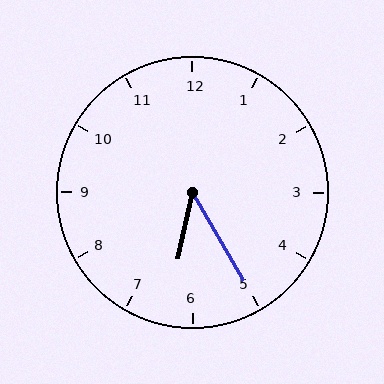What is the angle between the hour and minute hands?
Approximately 42 degrees.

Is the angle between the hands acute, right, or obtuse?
It is acute.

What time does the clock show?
6:25.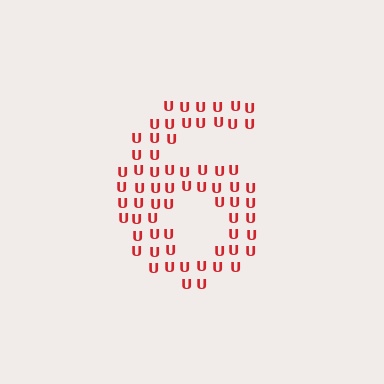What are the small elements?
The small elements are letter U's.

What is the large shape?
The large shape is the digit 6.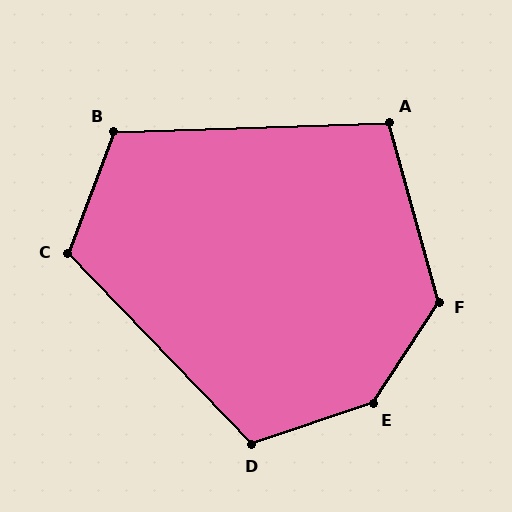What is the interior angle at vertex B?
Approximately 113 degrees (obtuse).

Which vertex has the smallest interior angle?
A, at approximately 103 degrees.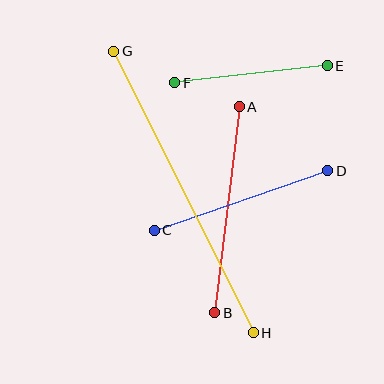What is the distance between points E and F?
The distance is approximately 154 pixels.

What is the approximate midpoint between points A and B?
The midpoint is at approximately (227, 210) pixels.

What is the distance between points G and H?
The distance is approximately 315 pixels.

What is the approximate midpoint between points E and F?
The midpoint is at approximately (251, 74) pixels.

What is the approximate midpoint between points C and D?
The midpoint is at approximately (241, 200) pixels.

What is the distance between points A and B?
The distance is approximately 207 pixels.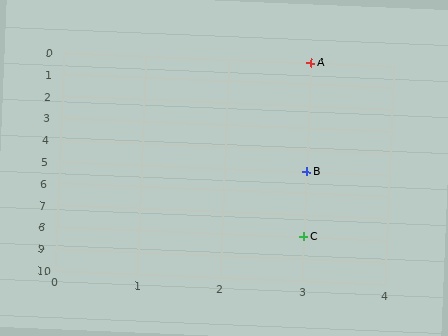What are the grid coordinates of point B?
Point B is at grid coordinates (3, 5).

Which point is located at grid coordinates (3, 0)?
Point A is at (3, 0).